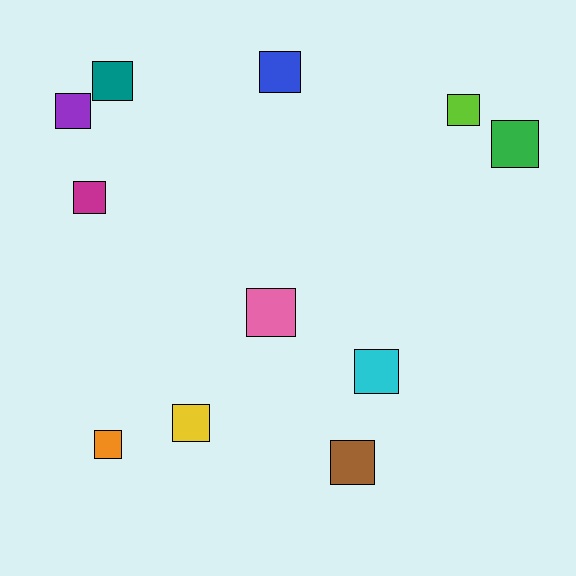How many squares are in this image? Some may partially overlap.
There are 11 squares.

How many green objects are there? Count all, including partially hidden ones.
There is 1 green object.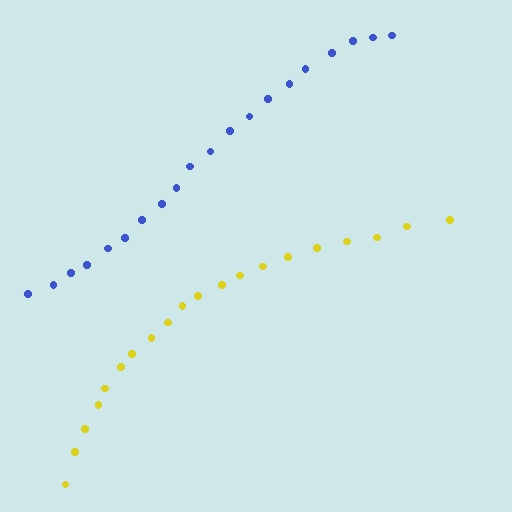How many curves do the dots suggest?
There are 2 distinct paths.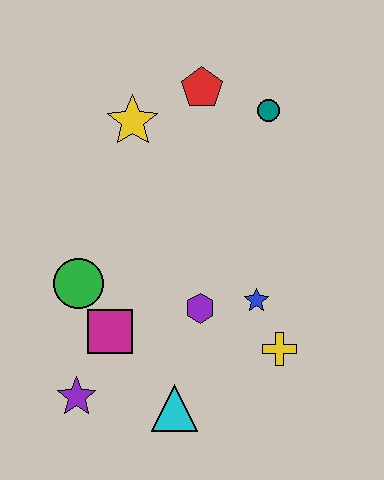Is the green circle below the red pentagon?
Yes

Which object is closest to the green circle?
The magenta square is closest to the green circle.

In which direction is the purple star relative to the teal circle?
The purple star is below the teal circle.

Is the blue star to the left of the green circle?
No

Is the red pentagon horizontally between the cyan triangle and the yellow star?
No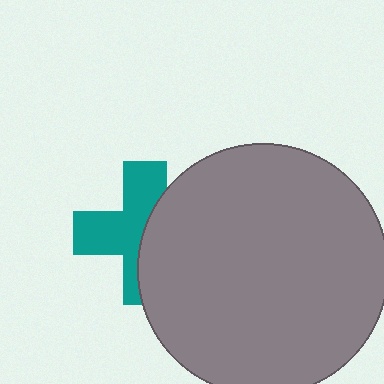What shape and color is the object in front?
The object in front is a gray circle.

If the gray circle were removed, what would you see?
You would see the complete teal cross.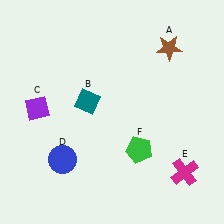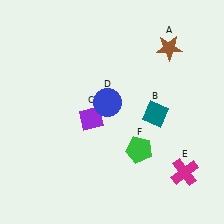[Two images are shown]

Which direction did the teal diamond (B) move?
The teal diamond (B) moved right.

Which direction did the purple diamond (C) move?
The purple diamond (C) moved right.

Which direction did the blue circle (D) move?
The blue circle (D) moved up.